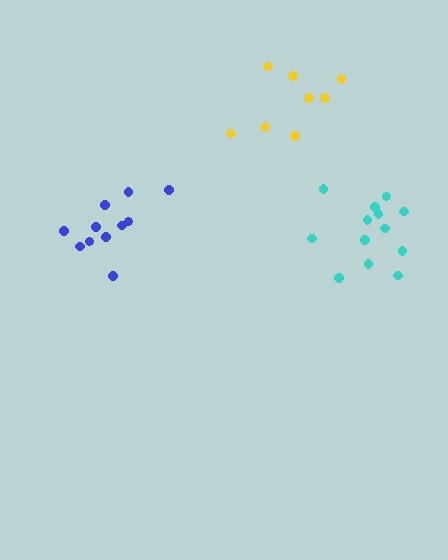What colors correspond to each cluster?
The clusters are colored: blue, cyan, yellow.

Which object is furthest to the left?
The blue cluster is leftmost.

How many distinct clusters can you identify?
There are 3 distinct clusters.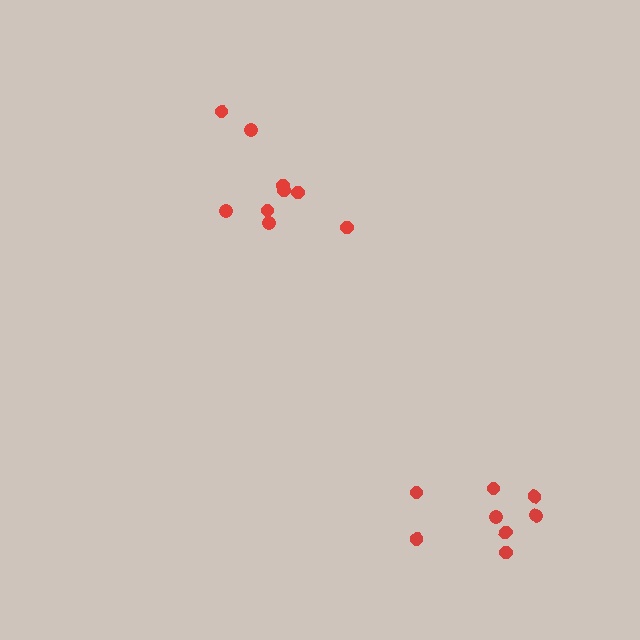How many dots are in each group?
Group 1: 9 dots, Group 2: 8 dots (17 total).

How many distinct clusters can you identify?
There are 2 distinct clusters.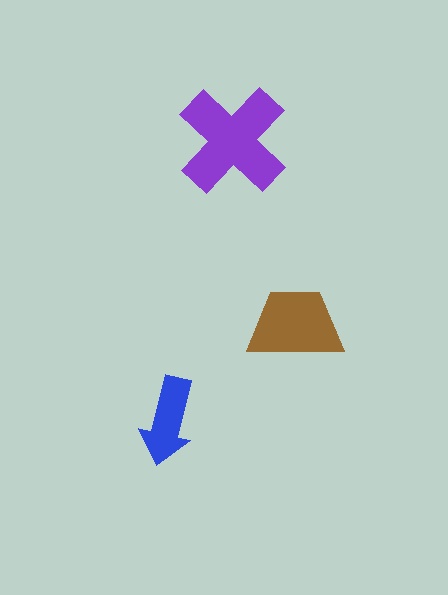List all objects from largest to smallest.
The purple cross, the brown trapezoid, the blue arrow.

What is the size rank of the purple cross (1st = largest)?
1st.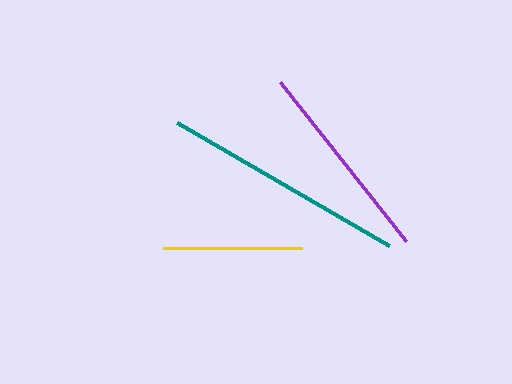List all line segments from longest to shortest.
From longest to shortest: teal, purple, yellow.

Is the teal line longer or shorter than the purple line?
The teal line is longer than the purple line.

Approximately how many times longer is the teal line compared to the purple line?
The teal line is approximately 1.2 times the length of the purple line.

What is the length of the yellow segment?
The yellow segment is approximately 138 pixels long.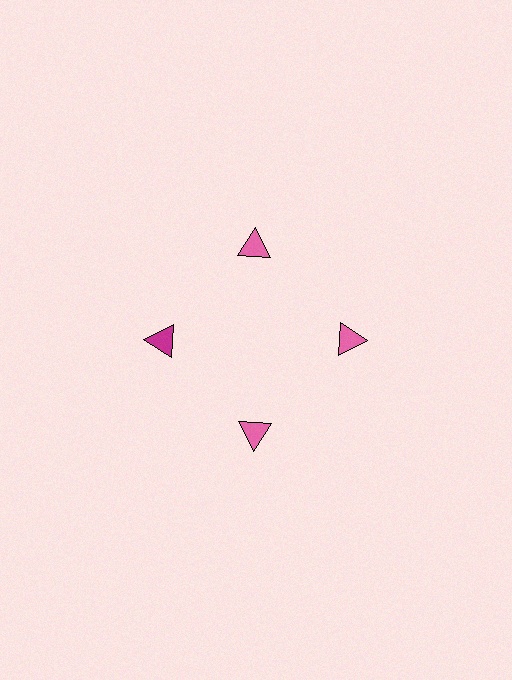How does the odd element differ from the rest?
It has a different color: magenta instead of pink.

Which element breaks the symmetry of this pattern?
The magenta triangle at roughly the 9 o'clock position breaks the symmetry. All other shapes are pink triangles.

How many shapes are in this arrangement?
There are 4 shapes arranged in a ring pattern.